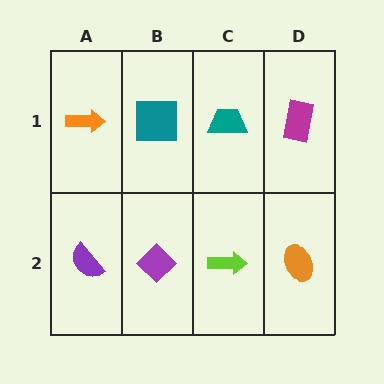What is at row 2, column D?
An orange ellipse.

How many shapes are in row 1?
4 shapes.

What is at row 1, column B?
A teal square.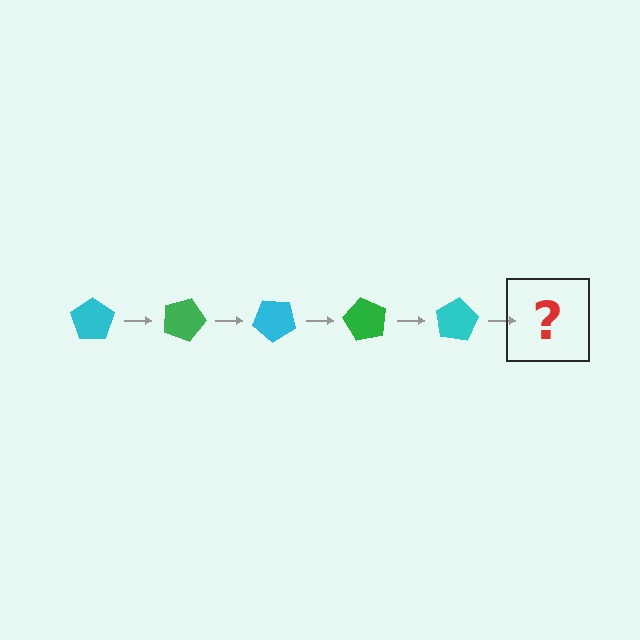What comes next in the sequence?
The next element should be a green pentagon, rotated 100 degrees from the start.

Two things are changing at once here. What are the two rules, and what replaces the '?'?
The two rules are that it rotates 20 degrees each step and the color cycles through cyan and green. The '?' should be a green pentagon, rotated 100 degrees from the start.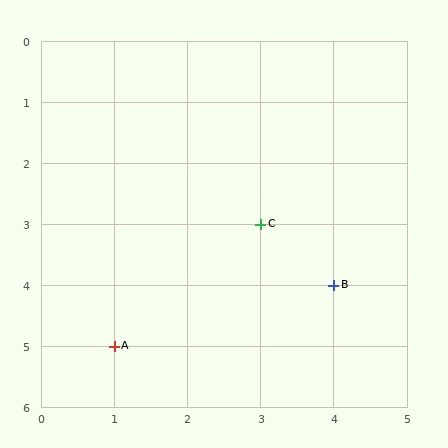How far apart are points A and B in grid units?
Points A and B are 3 columns and 1 row apart (about 3.2 grid units diagonally).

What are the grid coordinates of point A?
Point A is at grid coordinates (1, 5).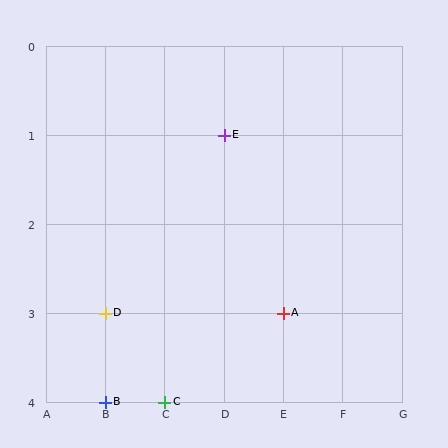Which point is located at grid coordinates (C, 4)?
Point C is at (C, 4).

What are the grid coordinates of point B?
Point B is at grid coordinates (B, 4).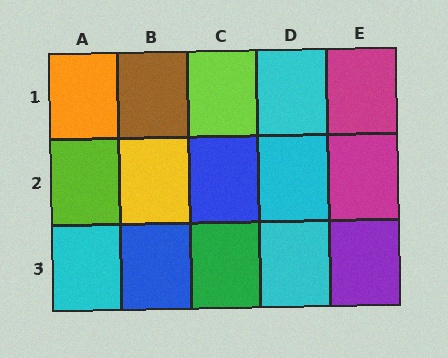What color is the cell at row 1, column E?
Magenta.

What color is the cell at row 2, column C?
Blue.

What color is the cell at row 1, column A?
Orange.